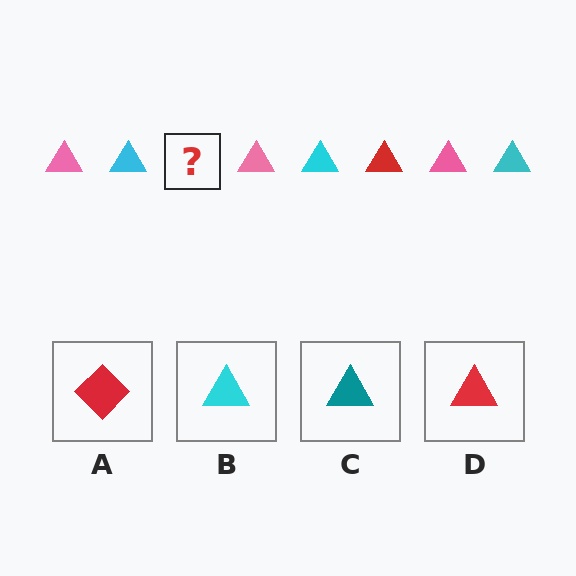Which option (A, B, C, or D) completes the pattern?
D.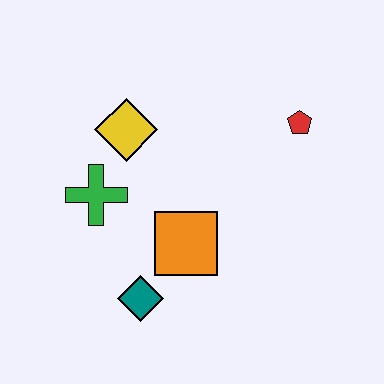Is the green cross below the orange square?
No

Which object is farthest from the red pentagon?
The teal diamond is farthest from the red pentagon.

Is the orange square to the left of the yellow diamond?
No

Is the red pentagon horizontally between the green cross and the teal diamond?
No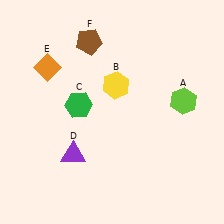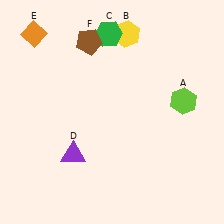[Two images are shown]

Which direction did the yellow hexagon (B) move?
The yellow hexagon (B) moved up.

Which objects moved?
The objects that moved are: the yellow hexagon (B), the green hexagon (C), the orange diamond (E).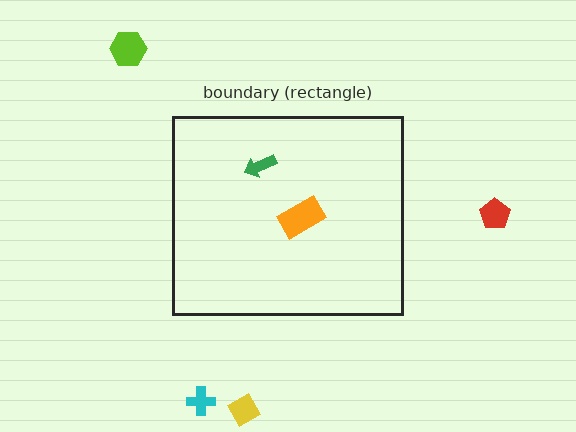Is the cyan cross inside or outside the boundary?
Outside.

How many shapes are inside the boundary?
2 inside, 4 outside.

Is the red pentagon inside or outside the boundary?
Outside.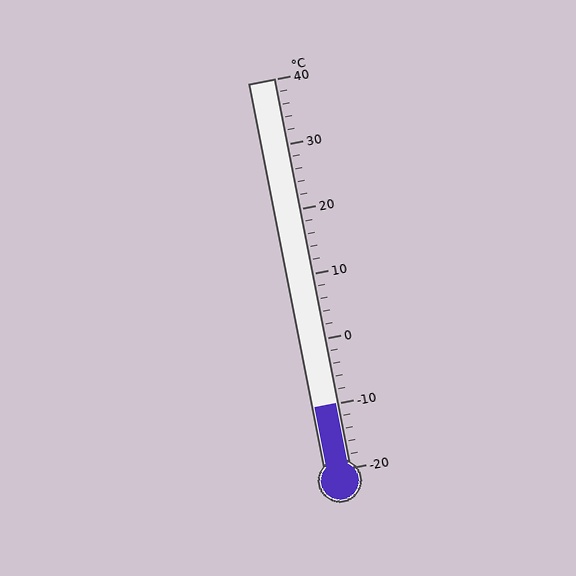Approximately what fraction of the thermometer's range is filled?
The thermometer is filled to approximately 15% of its range.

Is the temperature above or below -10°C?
The temperature is at -10°C.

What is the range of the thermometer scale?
The thermometer scale ranges from -20°C to 40°C.